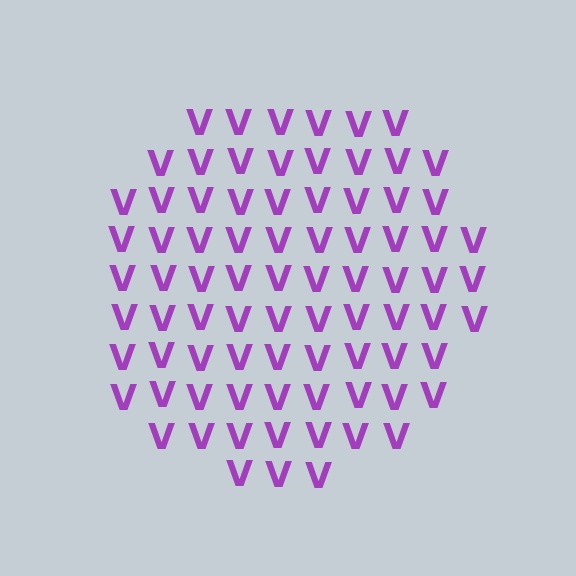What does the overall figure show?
The overall figure shows a circle.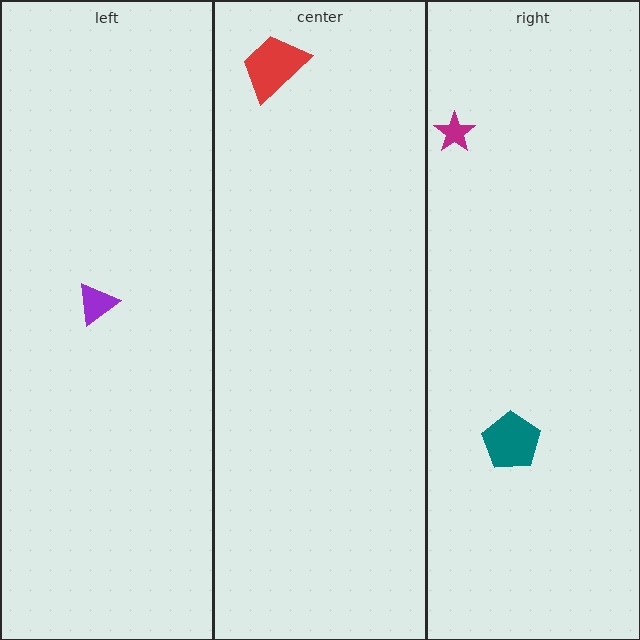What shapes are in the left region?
The purple triangle.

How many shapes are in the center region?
1.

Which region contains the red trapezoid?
The center region.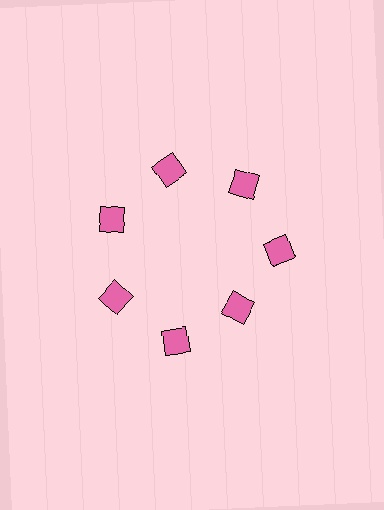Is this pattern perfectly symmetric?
No. The 7 pink squares are arranged in a ring, but one element near the 5 o'clock position is pulled inward toward the center, breaking the 7-fold rotational symmetry.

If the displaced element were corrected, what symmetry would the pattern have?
It would have 7-fold rotational symmetry — the pattern would map onto itself every 51 degrees.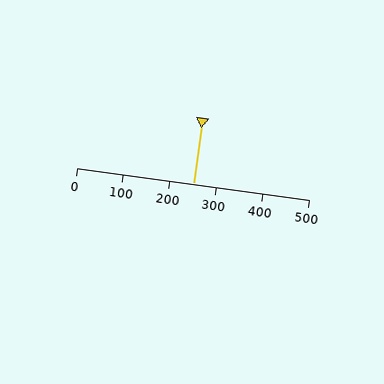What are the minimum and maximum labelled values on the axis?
The axis runs from 0 to 500.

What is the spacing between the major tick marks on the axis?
The major ticks are spaced 100 apart.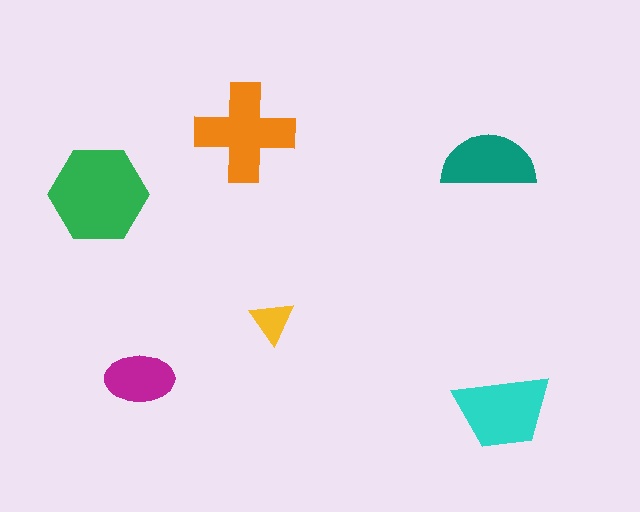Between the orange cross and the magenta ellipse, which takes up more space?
The orange cross.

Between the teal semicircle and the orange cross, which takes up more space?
The orange cross.